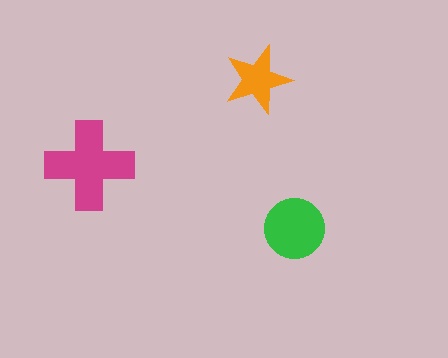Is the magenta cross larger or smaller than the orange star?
Larger.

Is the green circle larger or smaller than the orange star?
Larger.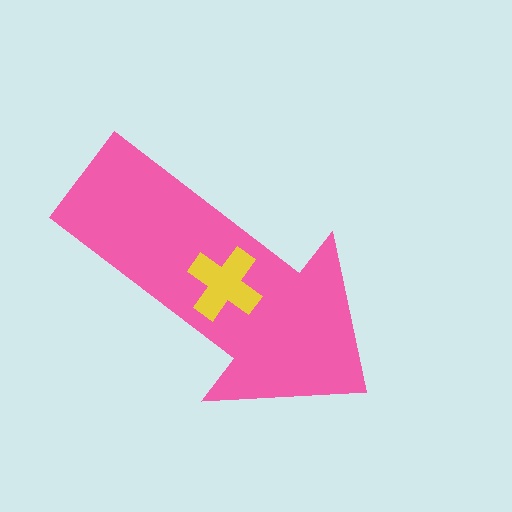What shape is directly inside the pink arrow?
The yellow cross.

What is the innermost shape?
The yellow cross.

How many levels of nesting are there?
2.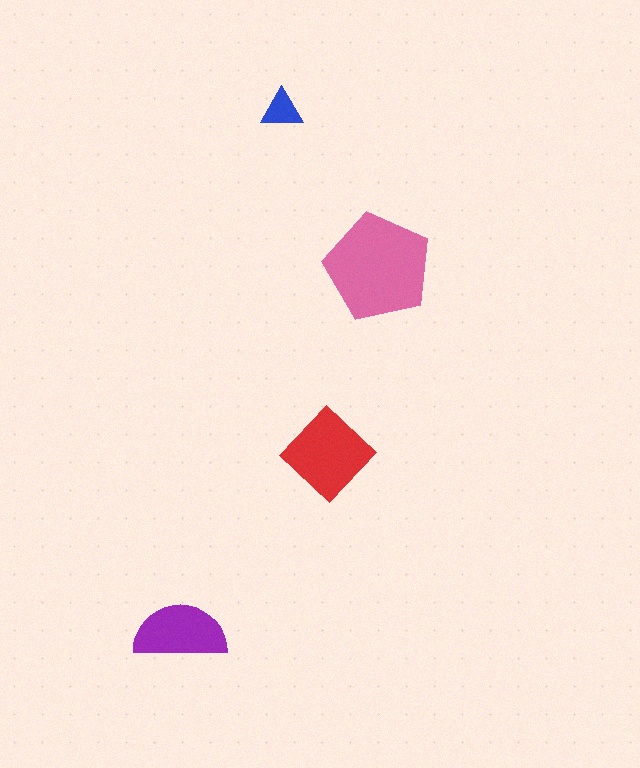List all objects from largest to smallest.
The pink pentagon, the red diamond, the purple semicircle, the blue triangle.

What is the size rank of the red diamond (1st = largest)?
2nd.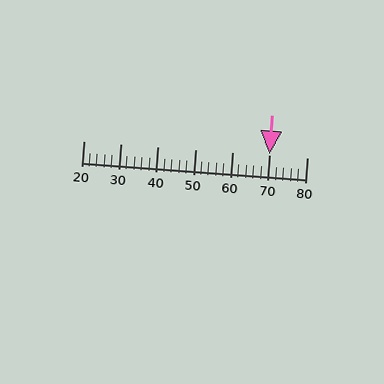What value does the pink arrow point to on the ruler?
The pink arrow points to approximately 70.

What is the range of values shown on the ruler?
The ruler shows values from 20 to 80.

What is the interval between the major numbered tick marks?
The major tick marks are spaced 10 units apart.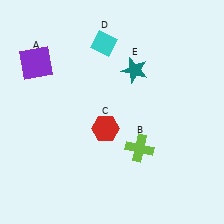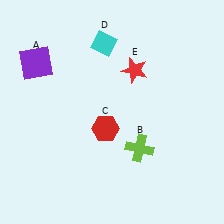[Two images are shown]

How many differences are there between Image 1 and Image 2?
There is 1 difference between the two images.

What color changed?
The star (E) changed from teal in Image 1 to red in Image 2.